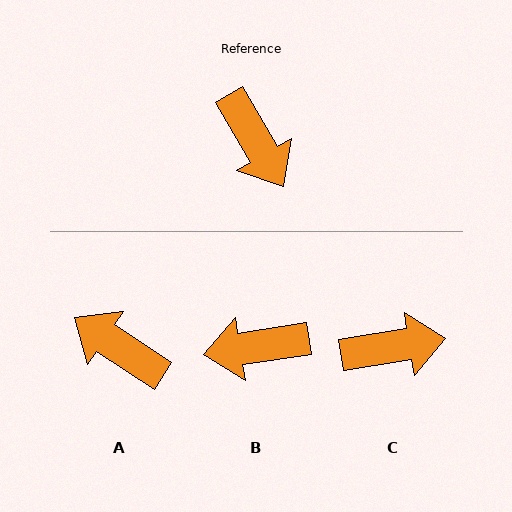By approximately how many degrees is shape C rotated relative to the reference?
Approximately 69 degrees counter-clockwise.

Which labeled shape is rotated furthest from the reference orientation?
A, about 154 degrees away.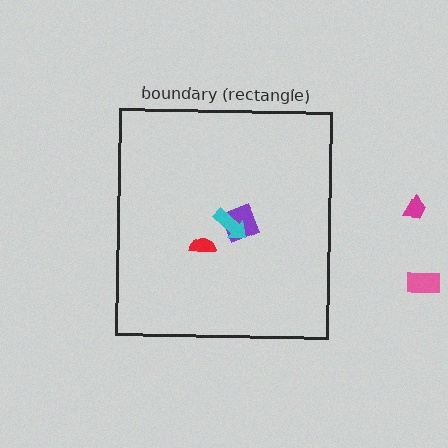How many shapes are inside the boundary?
3 inside, 2 outside.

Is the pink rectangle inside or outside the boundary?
Outside.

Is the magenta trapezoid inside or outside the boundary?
Outside.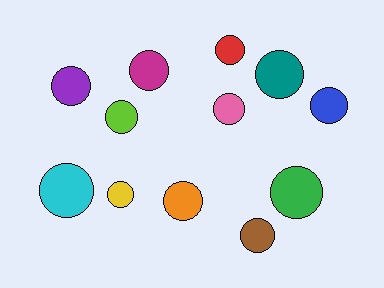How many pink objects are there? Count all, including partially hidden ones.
There is 1 pink object.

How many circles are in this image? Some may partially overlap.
There are 12 circles.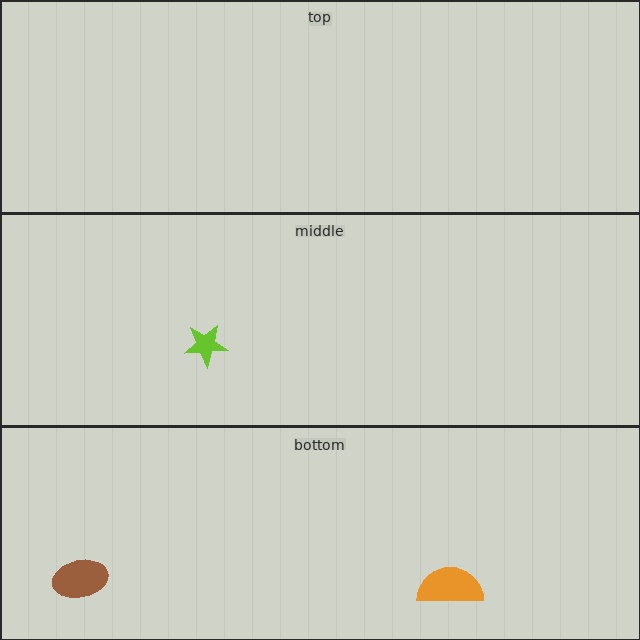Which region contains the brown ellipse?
The bottom region.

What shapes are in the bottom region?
The brown ellipse, the orange semicircle.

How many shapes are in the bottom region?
2.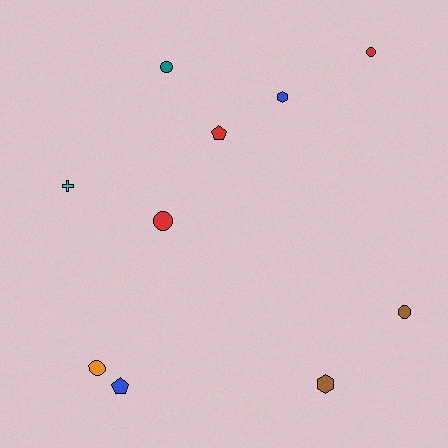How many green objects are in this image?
There are no green objects.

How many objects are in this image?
There are 10 objects.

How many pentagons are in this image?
There are 2 pentagons.